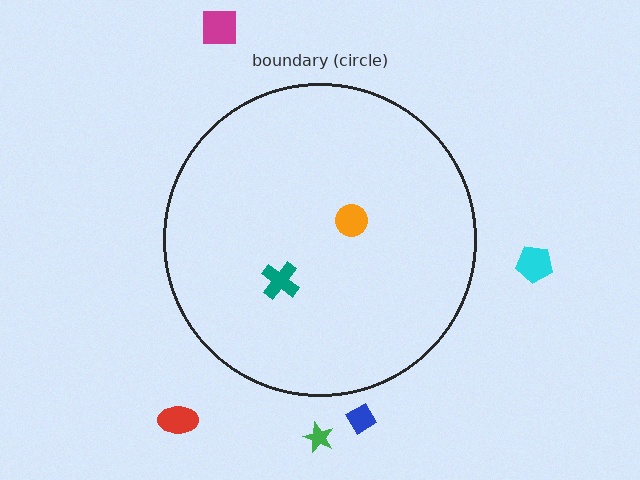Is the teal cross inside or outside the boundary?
Inside.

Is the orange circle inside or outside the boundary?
Inside.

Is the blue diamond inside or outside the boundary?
Outside.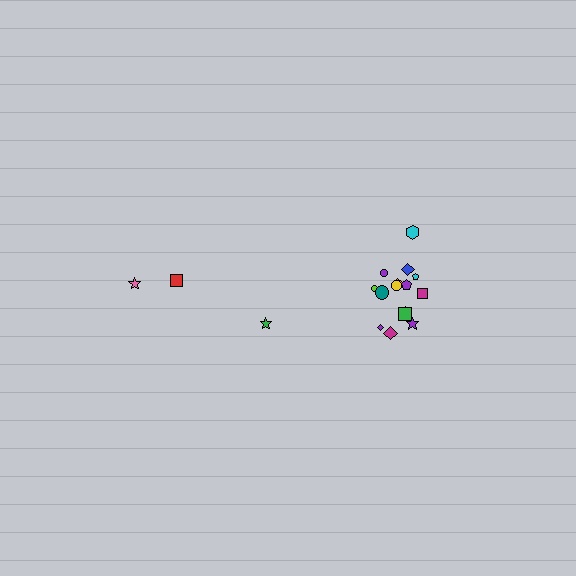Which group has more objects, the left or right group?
The right group.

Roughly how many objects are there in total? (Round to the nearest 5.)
Roughly 20 objects in total.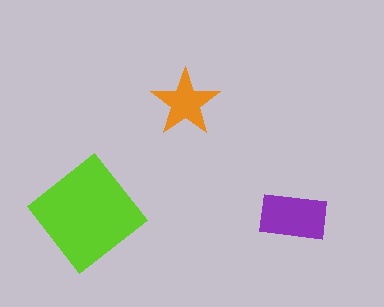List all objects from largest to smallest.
The lime diamond, the purple rectangle, the orange star.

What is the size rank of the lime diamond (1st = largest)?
1st.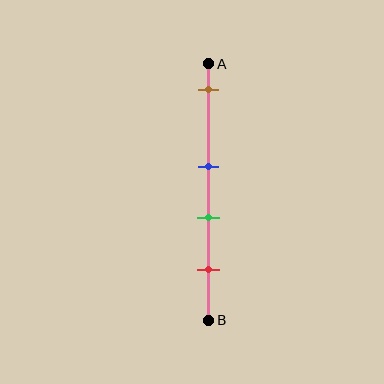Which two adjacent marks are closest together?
The blue and green marks are the closest adjacent pair.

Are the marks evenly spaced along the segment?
No, the marks are not evenly spaced.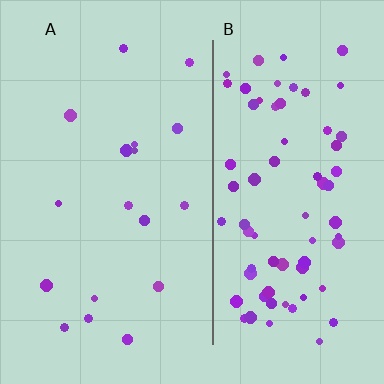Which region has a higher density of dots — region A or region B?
B (the right).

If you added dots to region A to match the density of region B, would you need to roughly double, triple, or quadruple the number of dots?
Approximately quadruple.